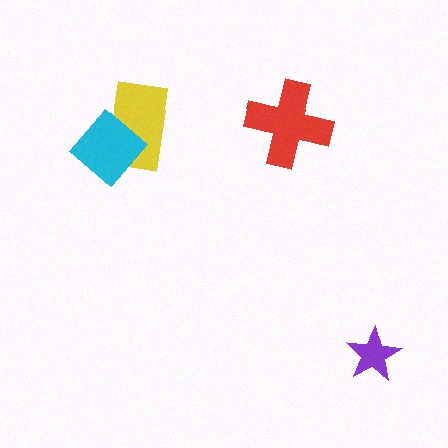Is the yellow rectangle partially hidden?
Yes, it is partially covered by another shape.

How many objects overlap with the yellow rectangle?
1 object overlaps with the yellow rectangle.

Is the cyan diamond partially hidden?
No, no other shape covers it.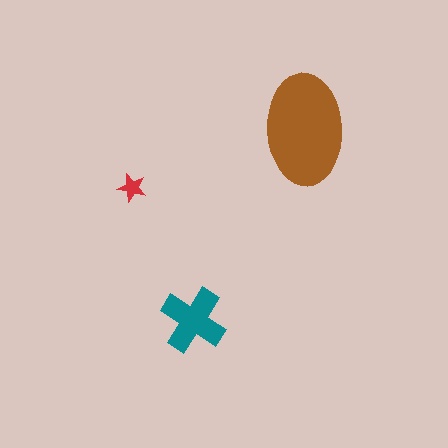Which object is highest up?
The brown ellipse is topmost.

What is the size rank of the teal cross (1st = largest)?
2nd.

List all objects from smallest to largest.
The red star, the teal cross, the brown ellipse.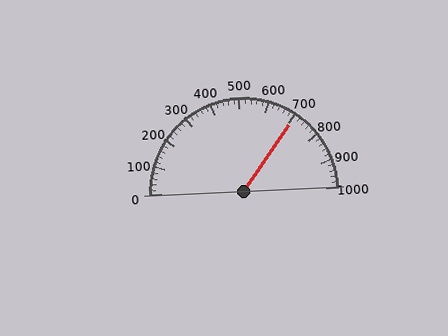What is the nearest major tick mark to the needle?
The nearest major tick mark is 700.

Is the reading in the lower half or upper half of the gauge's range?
The reading is in the upper half of the range (0 to 1000).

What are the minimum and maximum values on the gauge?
The gauge ranges from 0 to 1000.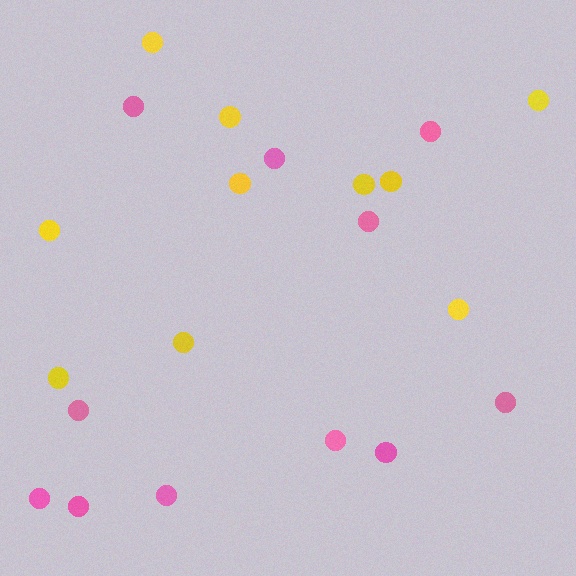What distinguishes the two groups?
There are 2 groups: one group of yellow circles (10) and one group of pink circles (11).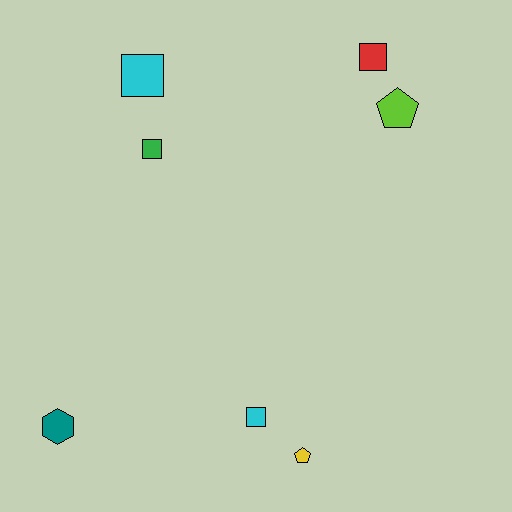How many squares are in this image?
There are 4 squares.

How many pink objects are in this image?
There are no pink objects.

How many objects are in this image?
There are 7 objects.